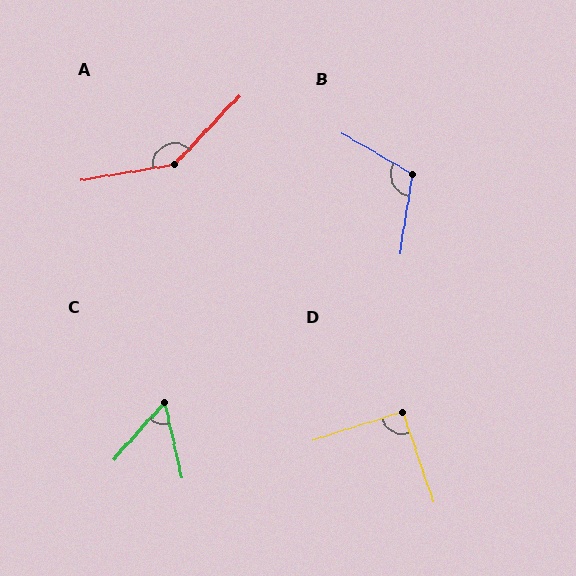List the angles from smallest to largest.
C (55°), D (91°), B (111°), A (143°).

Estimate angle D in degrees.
Approximately 91 degrees.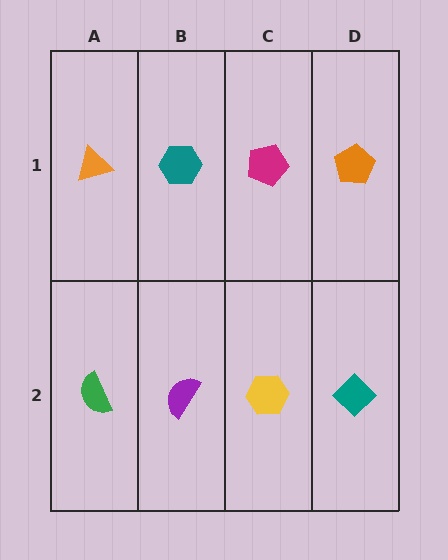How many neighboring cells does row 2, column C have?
3.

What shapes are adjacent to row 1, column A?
A green semicircle (row 2, column A), a teal hexagon (row 1, column B).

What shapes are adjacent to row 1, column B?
A purple semicircle (row 2, column B), an orange triangle (row 1, column A), a magenta pentagon (row 1, column C).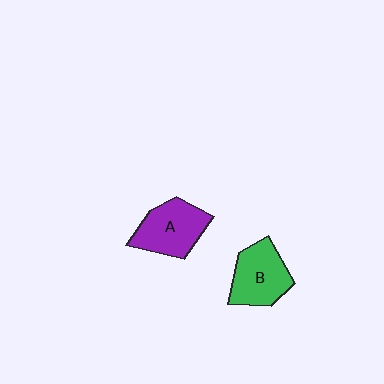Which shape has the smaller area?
Shape B (green).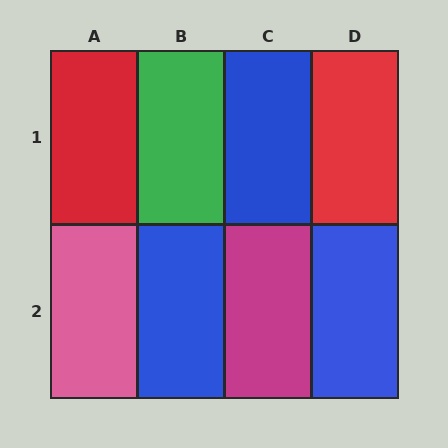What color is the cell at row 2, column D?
Blue.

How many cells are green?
1 cell is green.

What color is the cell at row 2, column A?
Pink.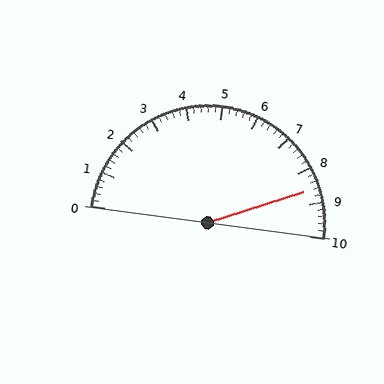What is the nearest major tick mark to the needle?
The nearest major tick mark is 9.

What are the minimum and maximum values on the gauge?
The gauge ranges from 0 to 10.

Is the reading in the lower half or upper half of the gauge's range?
The reading is in the upper half of the range (0 to 10).